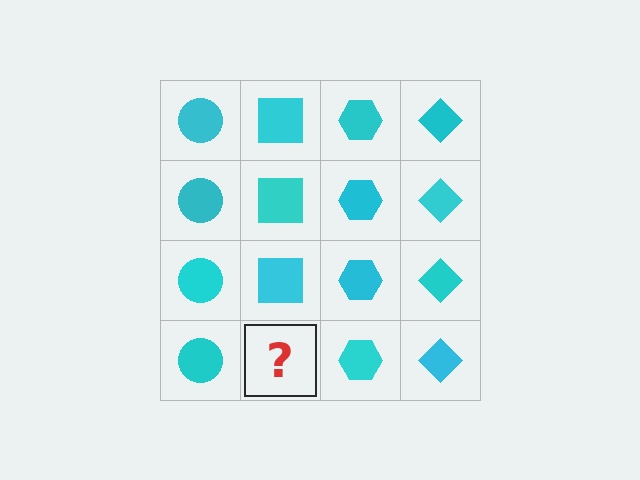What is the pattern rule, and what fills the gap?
The rule is that each column has a consistent shape. The gap should be filled with a cyan square.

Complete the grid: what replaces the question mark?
The question mark should be replaced with a cyan square.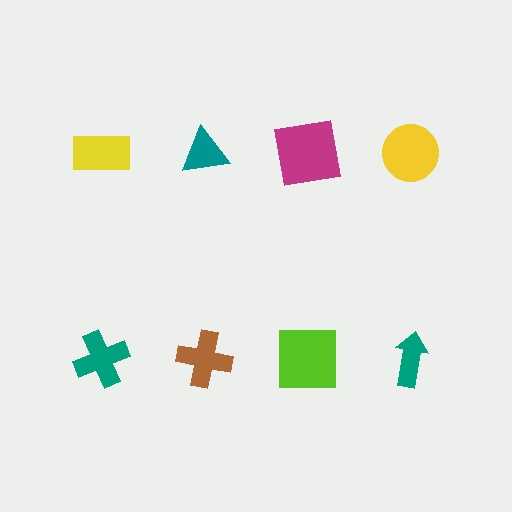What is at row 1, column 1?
A yellow rectangle.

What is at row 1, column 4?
A yellow circle.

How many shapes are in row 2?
4 shapes.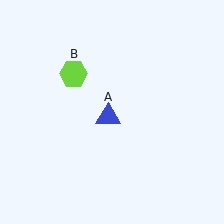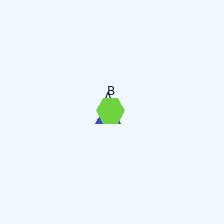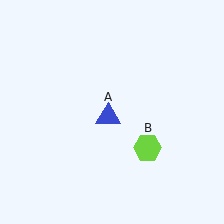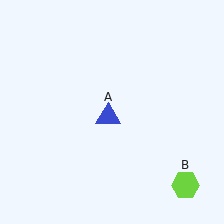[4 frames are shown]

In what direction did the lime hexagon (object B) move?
The lime hexagon (object B) moved down and to the right.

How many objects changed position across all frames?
1 object changed position: lime hexagon (object B).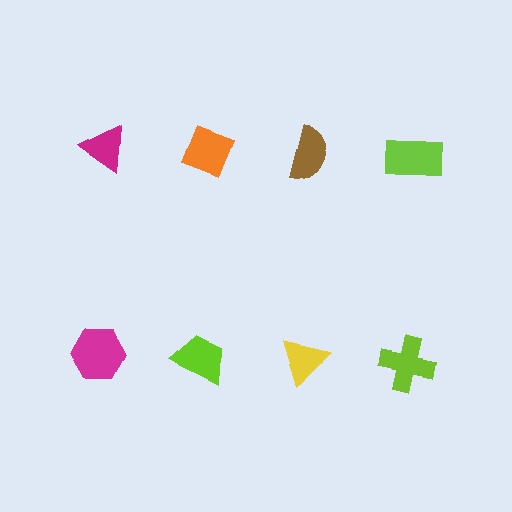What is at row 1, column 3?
A brown semicircle.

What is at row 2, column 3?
A yellow triangle.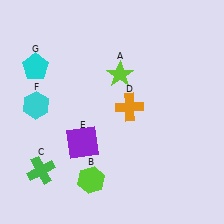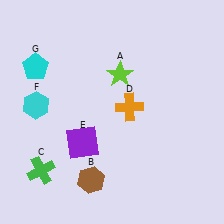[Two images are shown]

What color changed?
The hexagon (B) changed from lime in Image 1 to brown in Image 2.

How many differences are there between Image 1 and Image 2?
There is 1 difference between the two images.